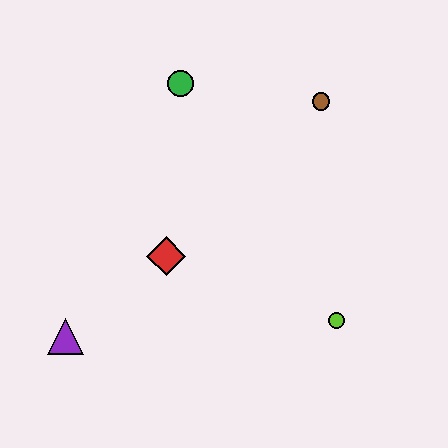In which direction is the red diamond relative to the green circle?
The red diamond is below the green circle.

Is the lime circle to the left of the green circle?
No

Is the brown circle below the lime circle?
No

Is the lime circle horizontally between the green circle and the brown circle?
No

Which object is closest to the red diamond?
The purple triangle is closest to the red diamond.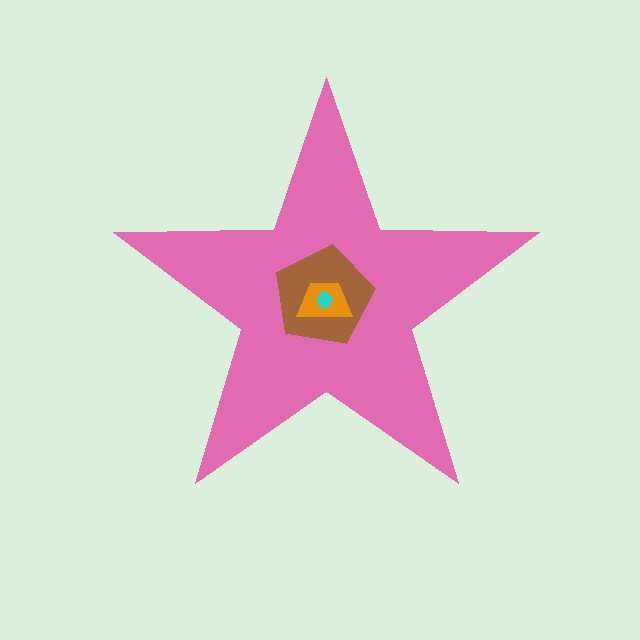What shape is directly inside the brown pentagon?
The orange trapezoid.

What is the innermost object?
The cyan circle.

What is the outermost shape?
The pink star.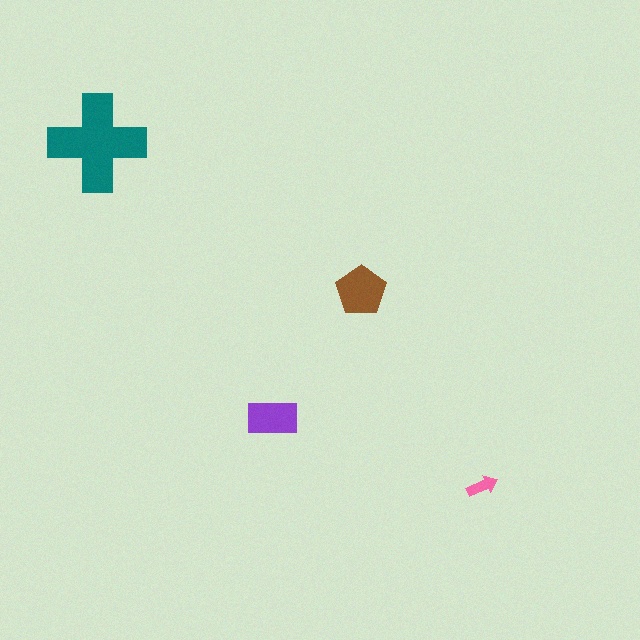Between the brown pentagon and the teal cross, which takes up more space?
The teal cross.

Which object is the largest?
The teal cross.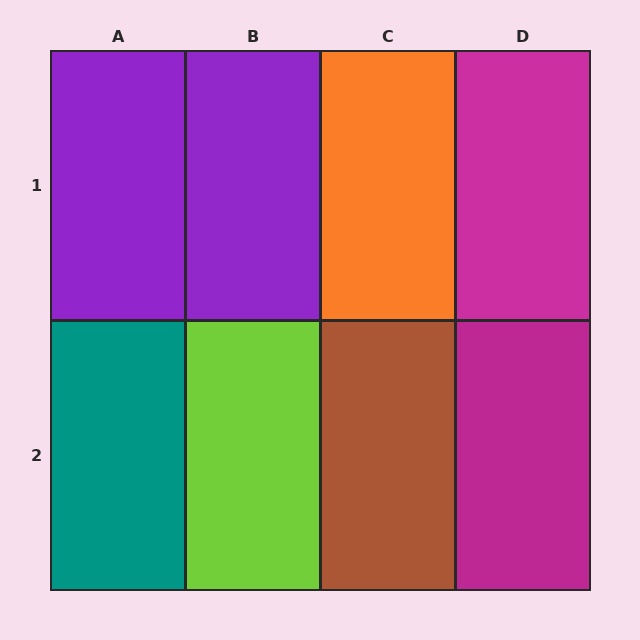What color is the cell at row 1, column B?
Purple.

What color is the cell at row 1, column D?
Magenta.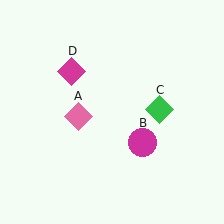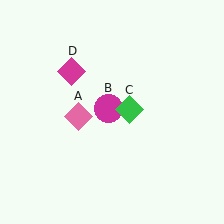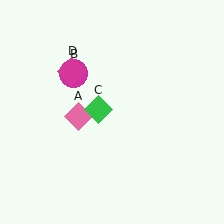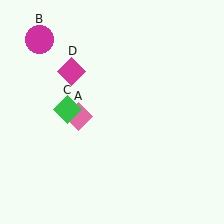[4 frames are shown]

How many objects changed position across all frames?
2 objects changed position: magenta circle (object B), green diamond (object C).